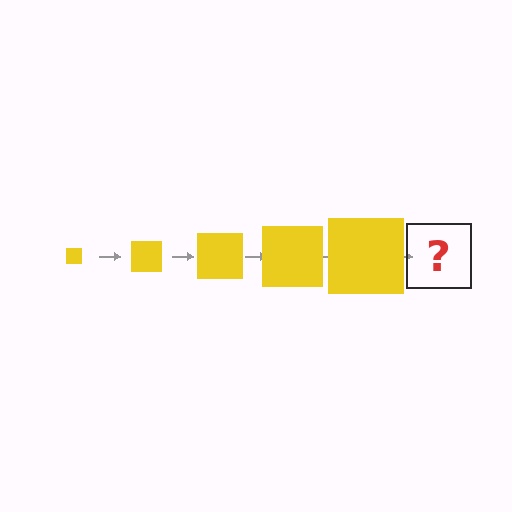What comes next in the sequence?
The next element should be a yellow square, larger than the previous one.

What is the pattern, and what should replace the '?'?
The pattern is that the square gets progressively larger each step. The '?' should be a yellow square, larger than the previous one.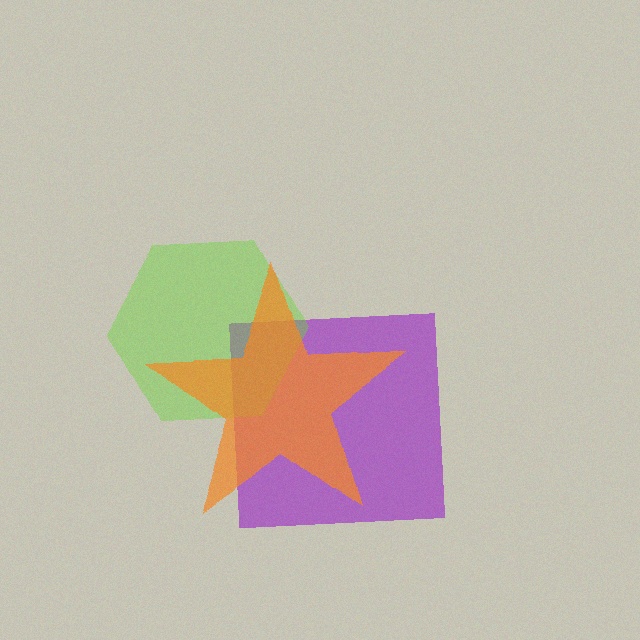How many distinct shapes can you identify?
There are 3 distinct shapes: a purple square, a lime hexagon, an orange star.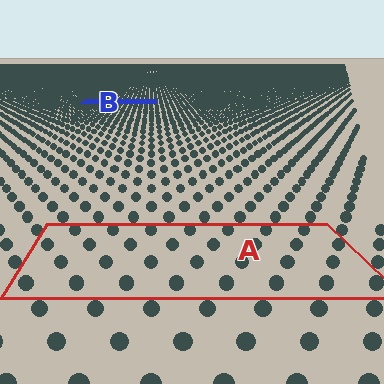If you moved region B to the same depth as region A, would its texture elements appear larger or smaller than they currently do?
They would appear larger. At a closer depth, the same texture elements are projected at a bigger on-screen size.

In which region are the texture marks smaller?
The texture marks are smaller in region B, because it is farther away.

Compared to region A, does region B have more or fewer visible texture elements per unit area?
Region B has more texture elements per unit area — they are packed more densely because it is farther away.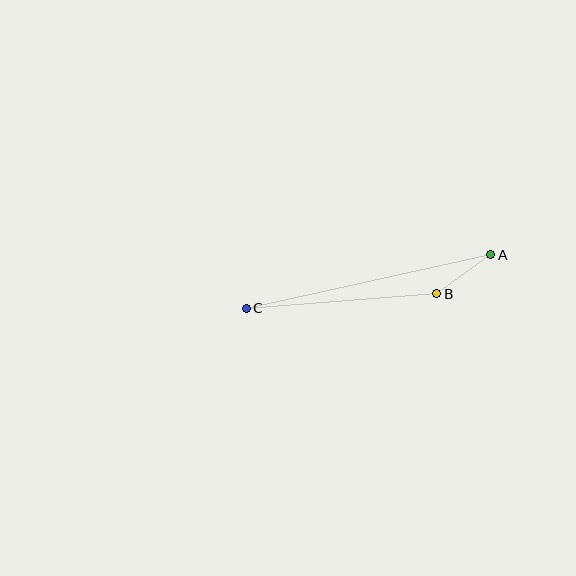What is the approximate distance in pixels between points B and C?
The distance between B and C is approximately 191 pixels.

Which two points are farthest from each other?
Points A and C are farthest from each other.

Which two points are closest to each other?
Points A and B are closest to each other.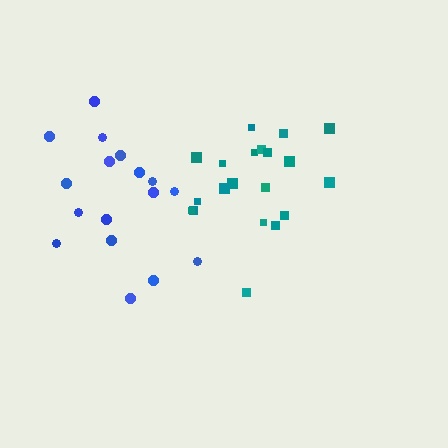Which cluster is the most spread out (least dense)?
Blue.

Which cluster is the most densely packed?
Teal.